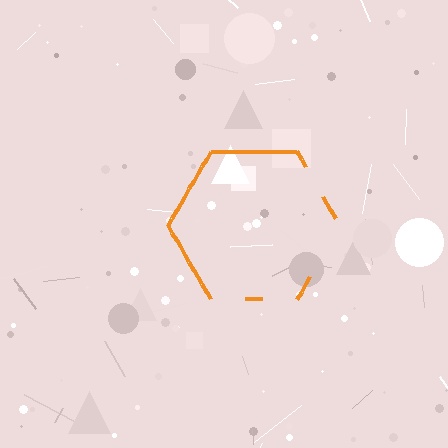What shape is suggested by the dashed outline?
The dashed outline suggests a hexagon.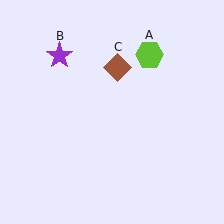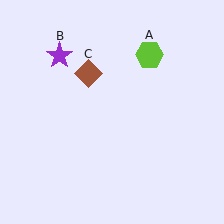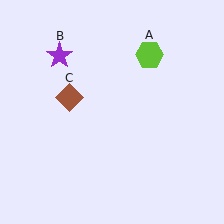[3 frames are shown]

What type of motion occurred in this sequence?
The brown diamond (object C) rotated counterclockwise around the center of the scene.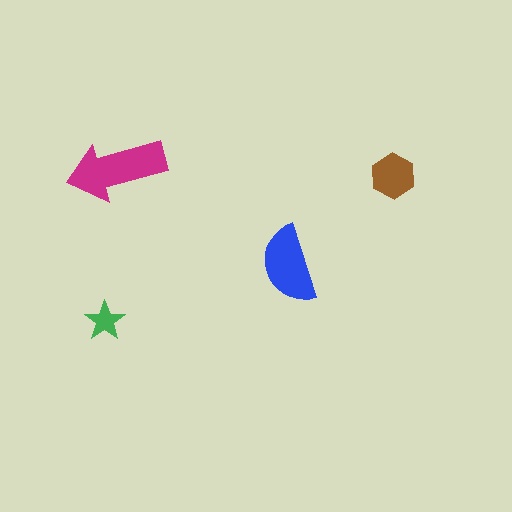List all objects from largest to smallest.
The magenta arrow, the blue semicircle, the brown hexagon, the green star.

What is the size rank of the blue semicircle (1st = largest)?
2nd.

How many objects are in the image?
There are 4 objects in the image.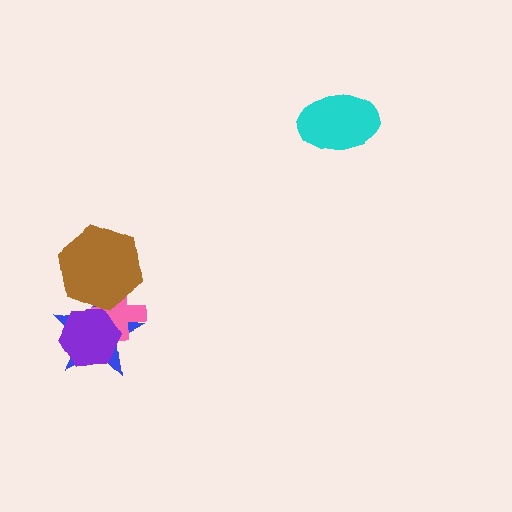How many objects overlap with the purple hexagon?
2 objects overlap with the purple hexagon.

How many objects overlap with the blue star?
3 objects overlap with the blue star.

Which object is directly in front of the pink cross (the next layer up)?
The purple hexagon is directly in front of the pink cross.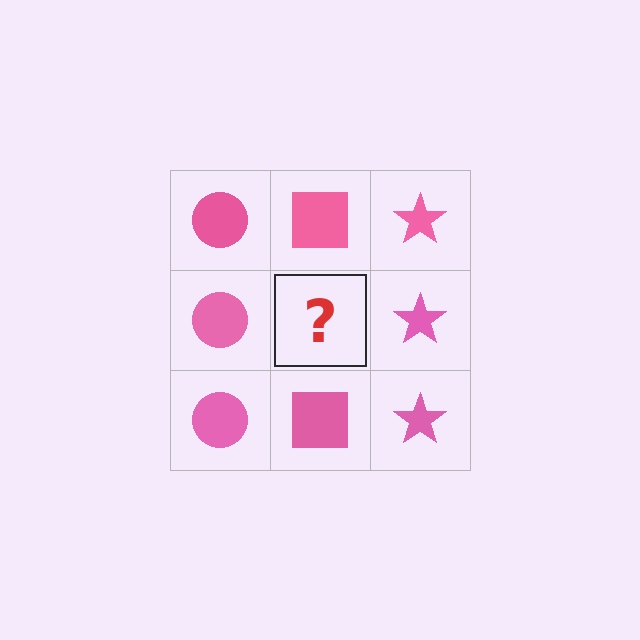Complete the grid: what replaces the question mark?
The question mark should be replaced with a pink square.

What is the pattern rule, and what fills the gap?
The rule is that each column has a consistent shape. The gap should be filled with a pink square.